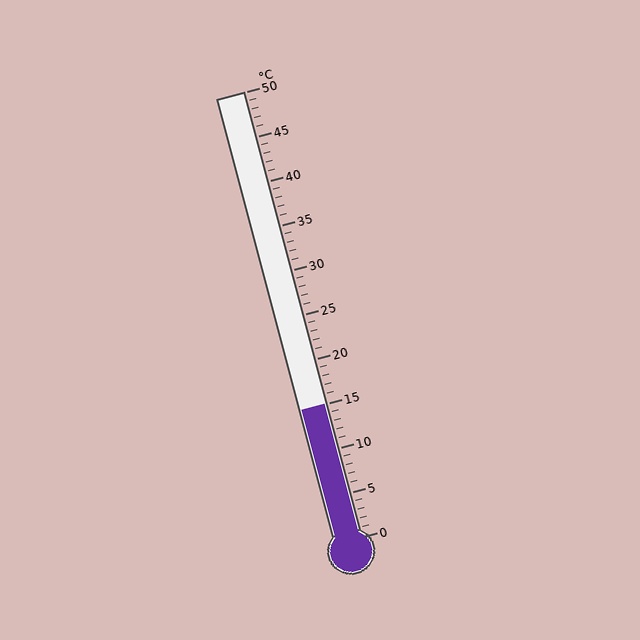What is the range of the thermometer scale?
The thermometer scale ranges from 0°C to 50°C.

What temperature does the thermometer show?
The thermometer shows approximately 15°C.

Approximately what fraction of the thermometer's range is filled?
The thermometer is filled to approximately 30% of its range.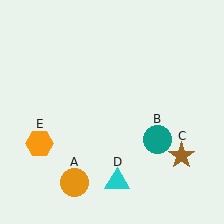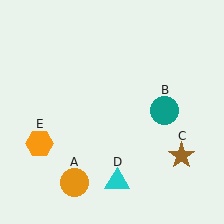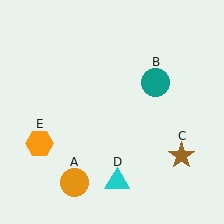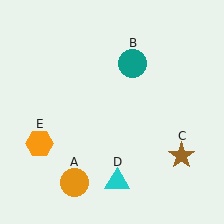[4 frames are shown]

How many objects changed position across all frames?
1 object changed position: teal circle (object B).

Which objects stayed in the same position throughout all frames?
Orange circle (object A) and brown star (object C) and cyan triangle (object D) and orange hexagon (object E) remained stationary.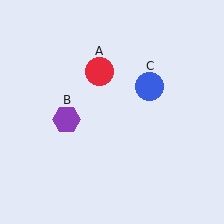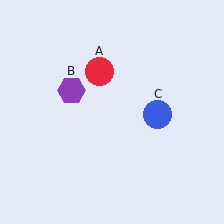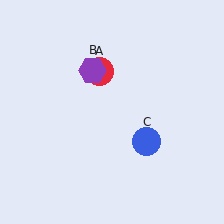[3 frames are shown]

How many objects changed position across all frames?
2 objects changed position: purple hexagon (object B), blue circle (object C).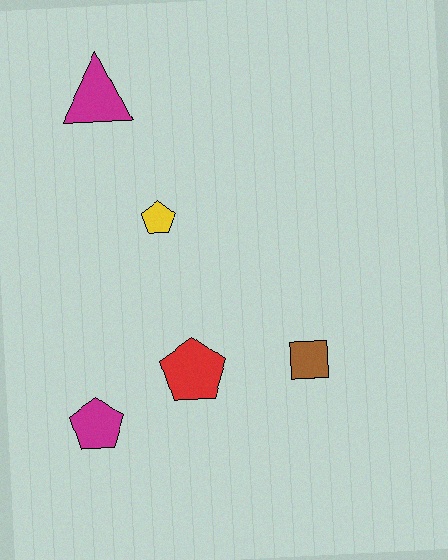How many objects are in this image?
There are 5 objects.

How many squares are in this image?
There is 1 square.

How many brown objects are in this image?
There is 1 brown object.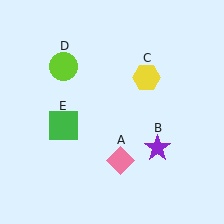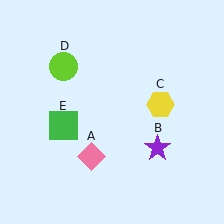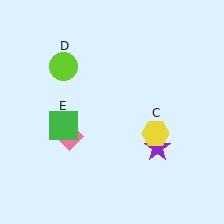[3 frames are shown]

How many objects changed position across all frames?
2 objects changed position: pink diamond (object A), yellow hexagon (object C).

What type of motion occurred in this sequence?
The pink diamond (object A), yellow hexagon (object C) rotated clockwise around the center of the scene.